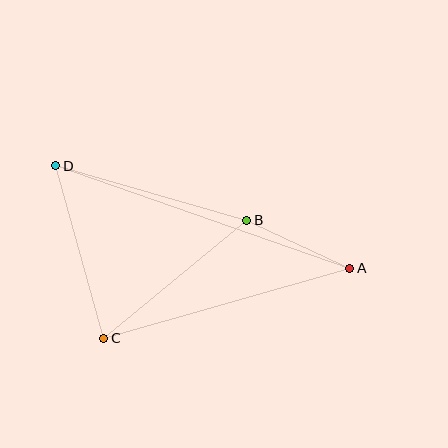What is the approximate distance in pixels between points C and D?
The distance between C and D is approximately 179 pixels.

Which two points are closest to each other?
Points A and B are closest to each other.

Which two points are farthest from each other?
Points A and D are farthest from each other.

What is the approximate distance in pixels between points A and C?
The distance between A and C is approximately 256 pixels.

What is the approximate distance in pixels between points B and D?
The distance between B and D is approximately 199 pixels.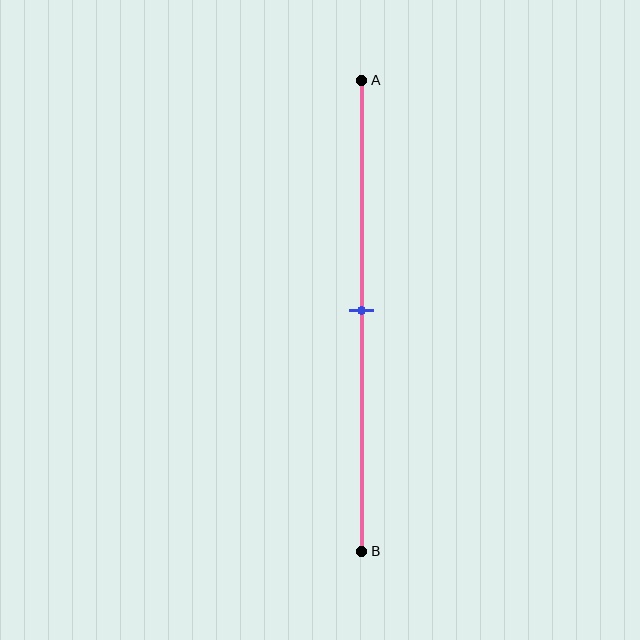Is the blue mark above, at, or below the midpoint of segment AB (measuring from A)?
The blue mark is approximately at the midpoint of segment AB.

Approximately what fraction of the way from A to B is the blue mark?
The blue mark is approximately 50% of the way from A to B.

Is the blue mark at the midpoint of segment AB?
Yes, the mark is approximately at the midpoint.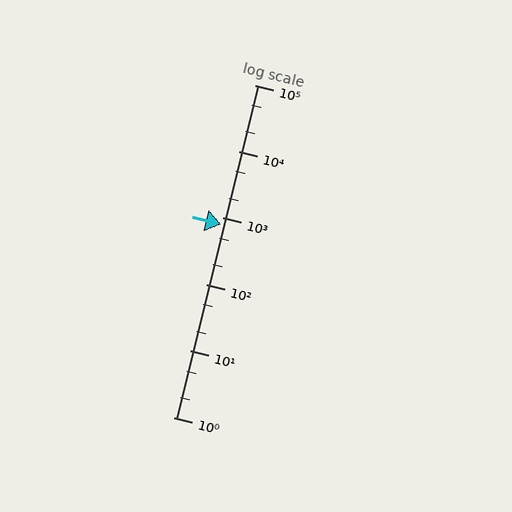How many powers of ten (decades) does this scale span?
The scale spans 5 decades, from 1 to 100000.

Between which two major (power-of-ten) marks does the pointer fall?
The pointer is between 100 and 1000.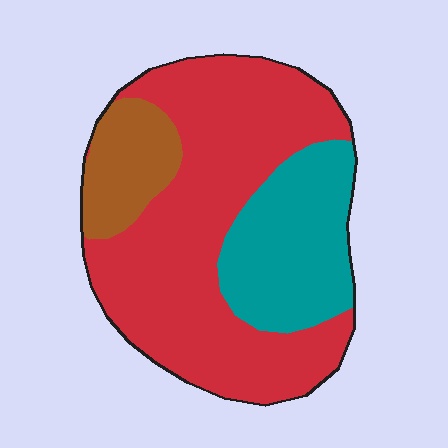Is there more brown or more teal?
Teal.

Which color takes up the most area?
Red, at roughly 60%.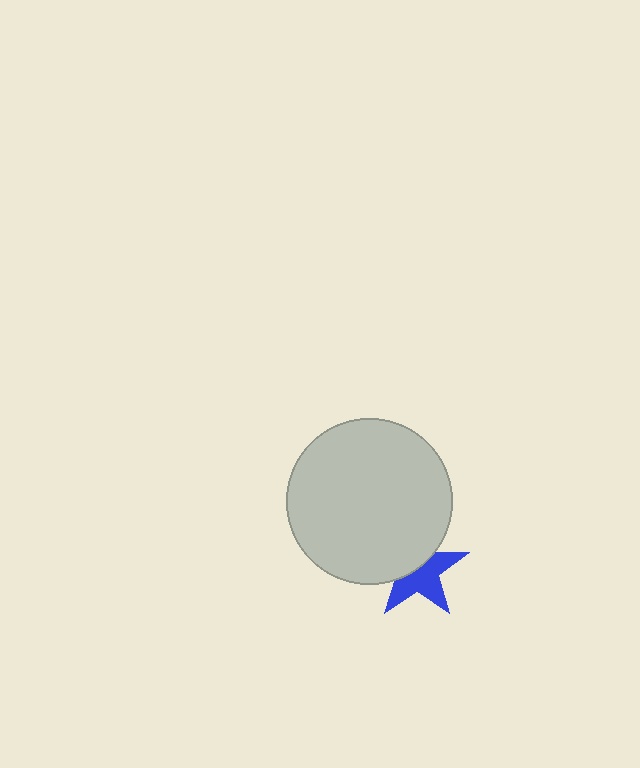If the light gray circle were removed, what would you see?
You would see the complete blue star.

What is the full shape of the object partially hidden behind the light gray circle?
The partially hidden object is a blue star.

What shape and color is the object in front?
The object in front is a light gray circle.